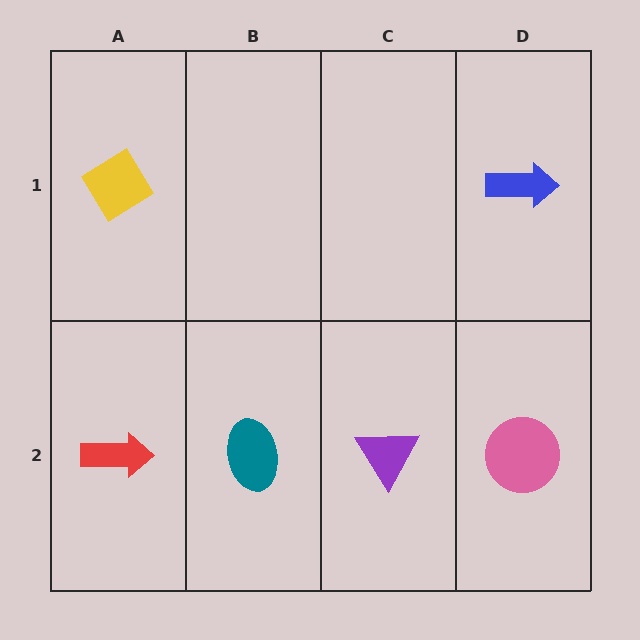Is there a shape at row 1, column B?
No, that cell is empty.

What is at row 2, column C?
A purple triangle.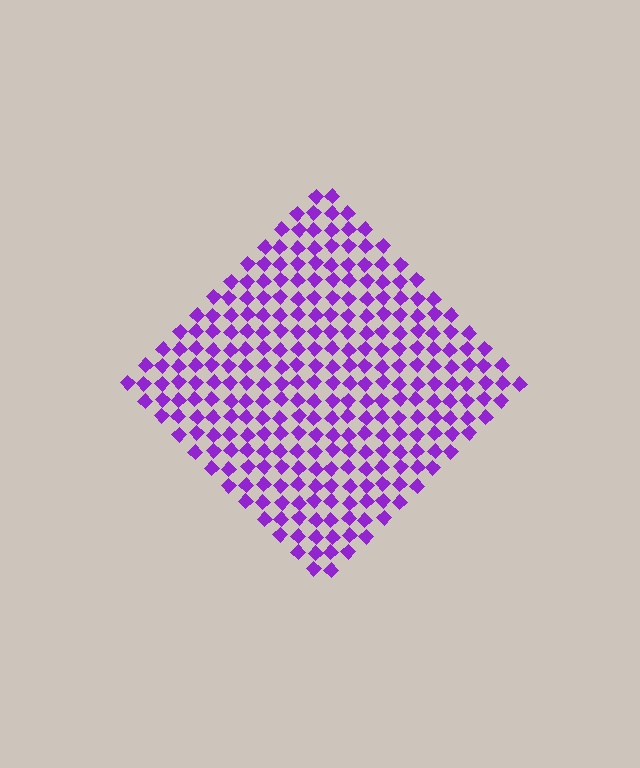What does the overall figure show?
The overall figure shows a diamond.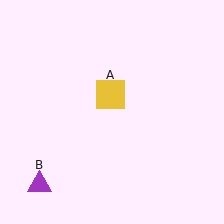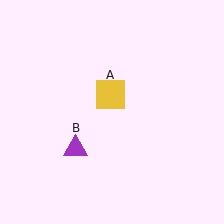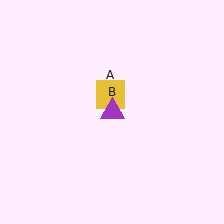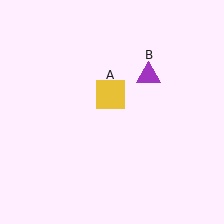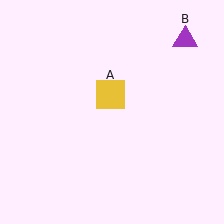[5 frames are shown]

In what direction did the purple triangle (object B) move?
The purple triangle (object B) moved up and to the right.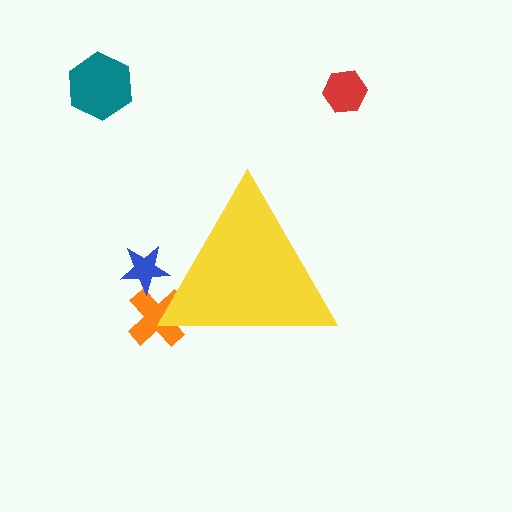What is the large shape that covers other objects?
A yellow triangle.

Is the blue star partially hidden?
Yes, the blue star is partially hidden behind the yellow triangle.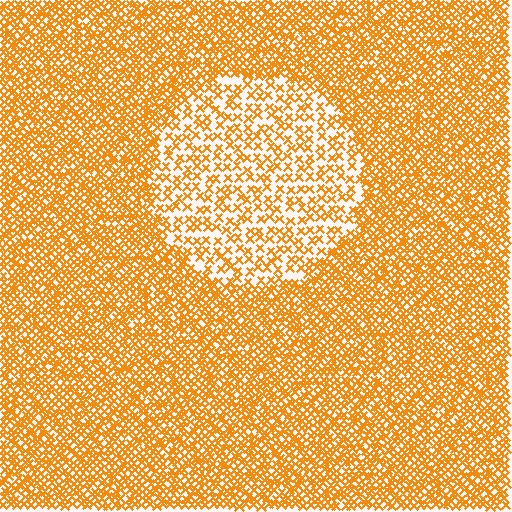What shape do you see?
I see a circle.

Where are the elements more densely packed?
The elements are more densely packed outside the circle boundary.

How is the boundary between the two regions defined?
The boundary is defined by a change in element density (approximately 2.1x ratio). All elements are the same color, size, and shape.